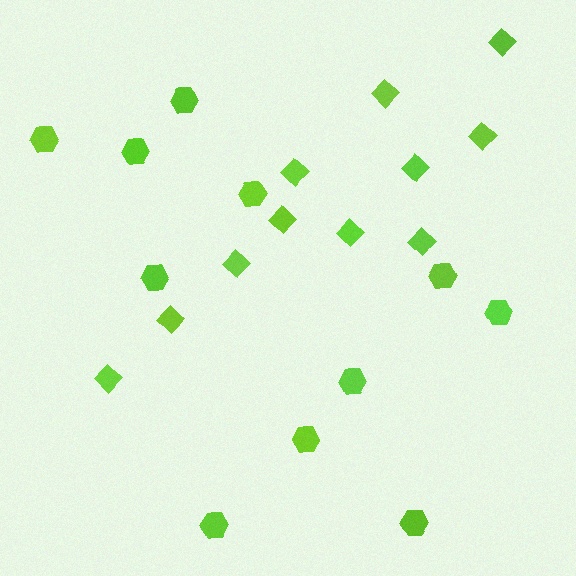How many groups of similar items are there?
There are 2 groups: one group of diamonds (11) and one group of hexagons (11).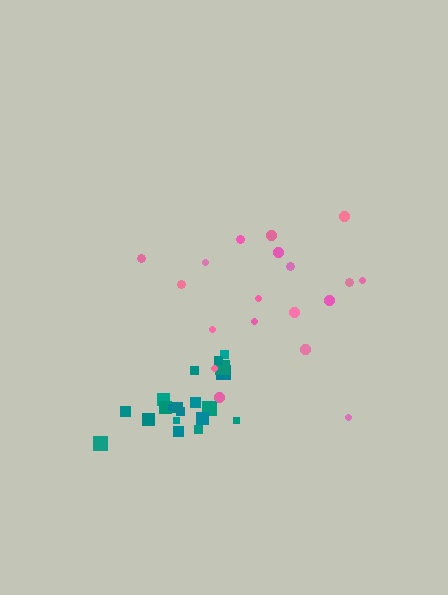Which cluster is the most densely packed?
Teal.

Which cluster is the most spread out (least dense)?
Pink.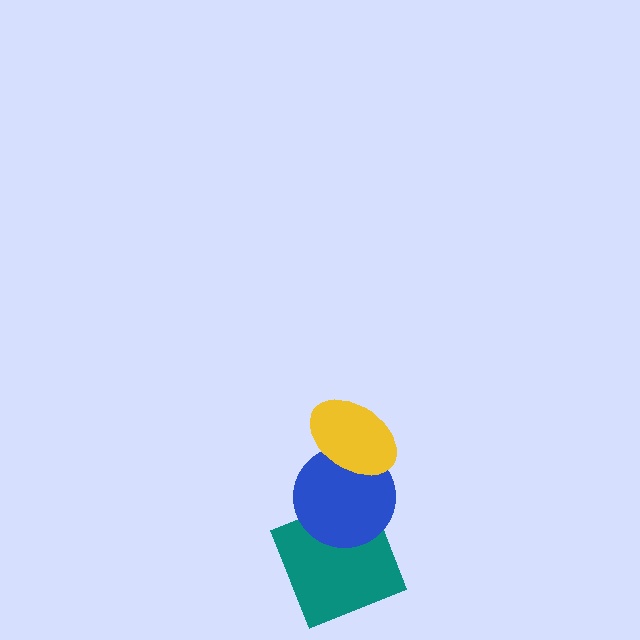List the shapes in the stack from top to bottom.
From top to bottom: the yellow ellipse, the blue circle, the teal square.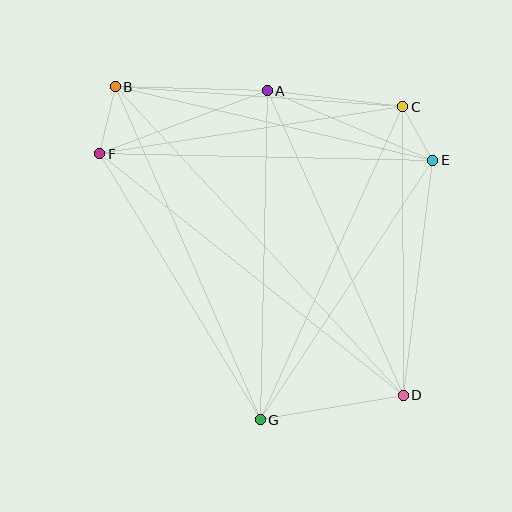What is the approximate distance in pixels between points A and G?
The distance between A and G is approximately 329 pixels.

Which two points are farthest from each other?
Points B and D are farthest from each other.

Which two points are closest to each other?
Points C and E are closest to each other.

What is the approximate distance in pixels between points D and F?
The distance between D and F is approximately 388 pixels.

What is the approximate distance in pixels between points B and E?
The distance between B and E is approximately 325 pixels.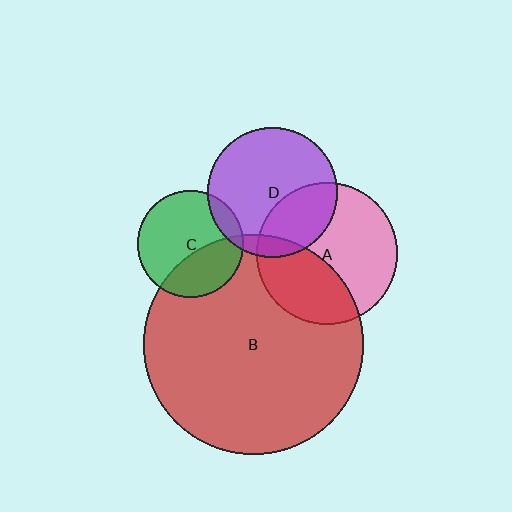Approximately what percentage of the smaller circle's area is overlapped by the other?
Approximately 10%.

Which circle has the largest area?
Circle B (red).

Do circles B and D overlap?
Yes.